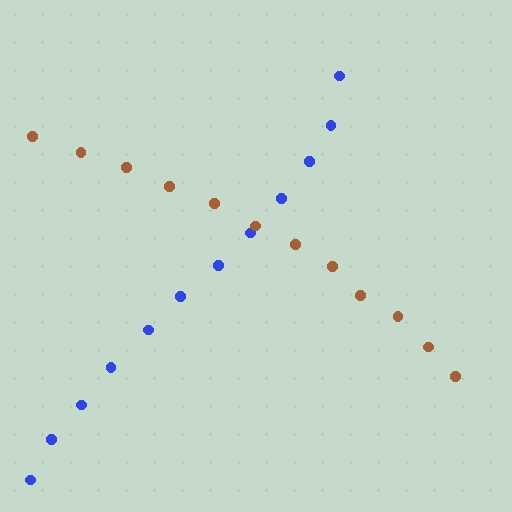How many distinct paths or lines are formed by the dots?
There are 2 distinct paths.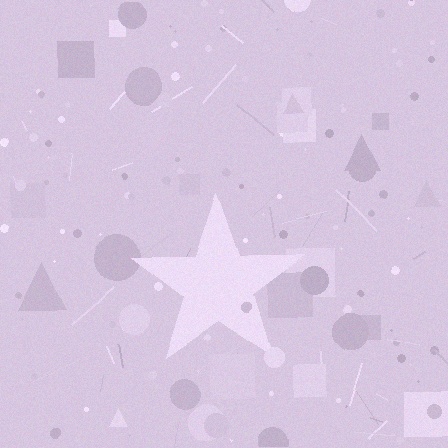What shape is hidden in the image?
A star is hidden in the image.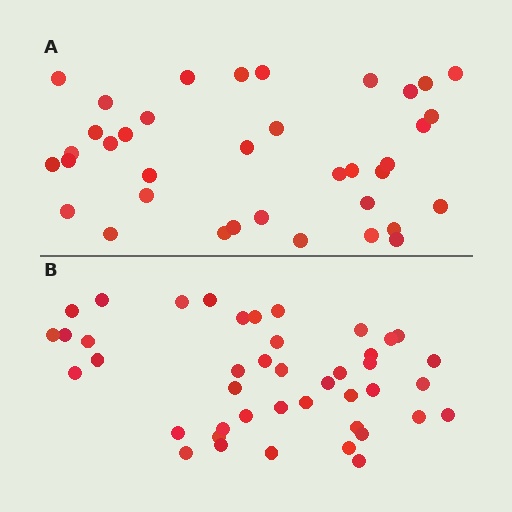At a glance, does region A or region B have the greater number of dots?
Region B (the bottom region) has more dots.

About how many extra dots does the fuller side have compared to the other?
Region B has about 6 more dots than region A.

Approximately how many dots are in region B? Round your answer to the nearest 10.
About 40 dots. (The exact count is 43, which rounds to 40.)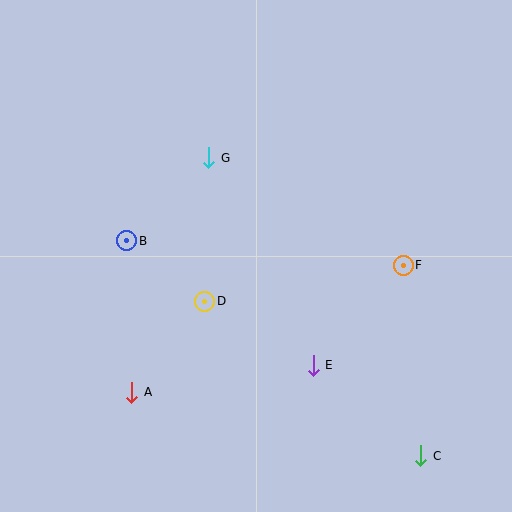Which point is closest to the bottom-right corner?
Point C is closest to the bottom-right corner.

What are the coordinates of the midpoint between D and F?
The midpoint between D and F is at (304, 283).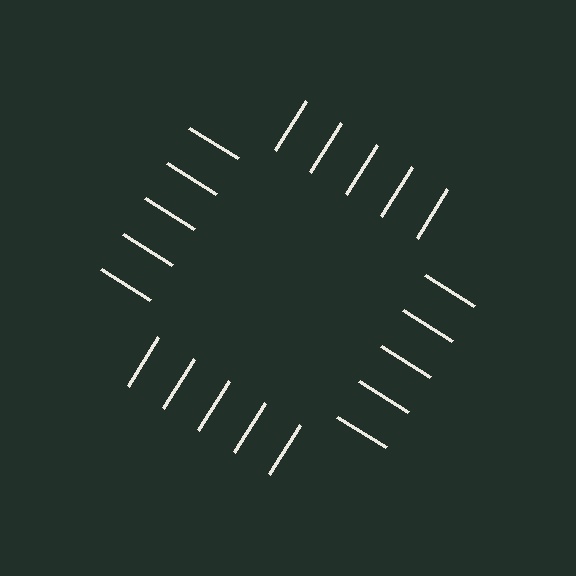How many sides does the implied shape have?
4 sides — the line-ends trace a square.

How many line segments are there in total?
20 — 5 along each of the 4 edges.